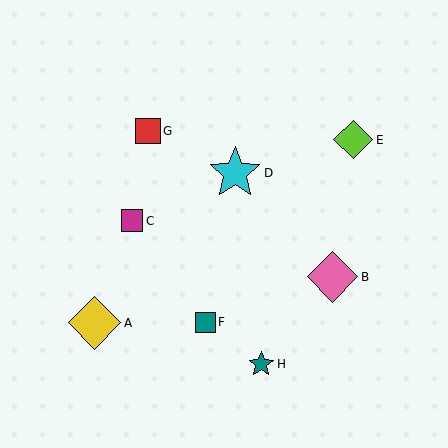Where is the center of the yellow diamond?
The center of the yellow diamond is at (94, 323).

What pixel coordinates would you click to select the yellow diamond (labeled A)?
Click at (94, 323) to select the yellow diamond A.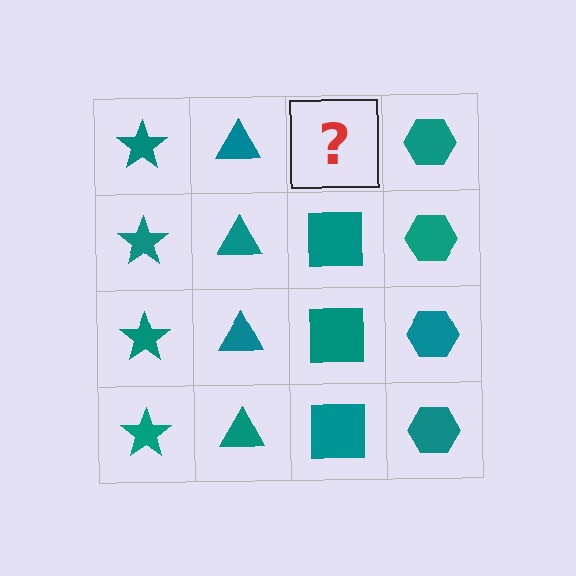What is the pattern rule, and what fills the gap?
The rule is that each column has a consistent shape. The gap should be filled with a teal square.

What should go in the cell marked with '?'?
The missing cell should contain a teal square.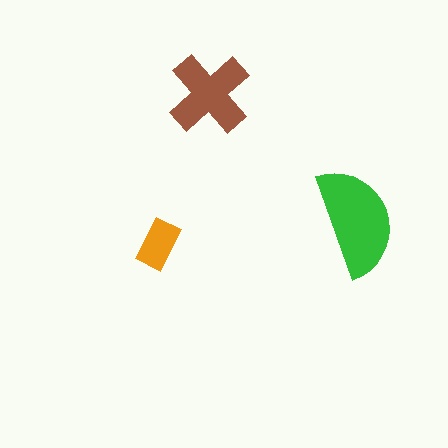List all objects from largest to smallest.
The green semicircle, the brown cross, the orange rectangle.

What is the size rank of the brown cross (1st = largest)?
2nd.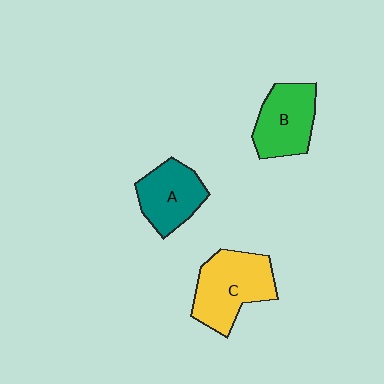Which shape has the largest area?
Shape C (yellow).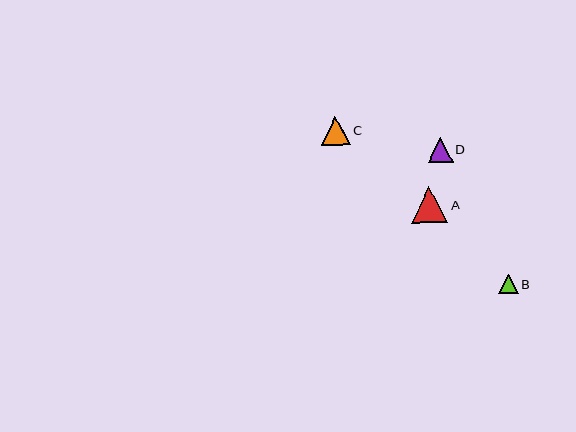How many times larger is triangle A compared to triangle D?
Triangle A is approximately 1.5 times the size of triangle D.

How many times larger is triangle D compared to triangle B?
Triangle D is approximately 1.3 times the size of triangle B.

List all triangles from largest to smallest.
From largest to smallest: A, C, D, B.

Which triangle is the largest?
Triangle A is the largest with a size of approximately 36 pixels.